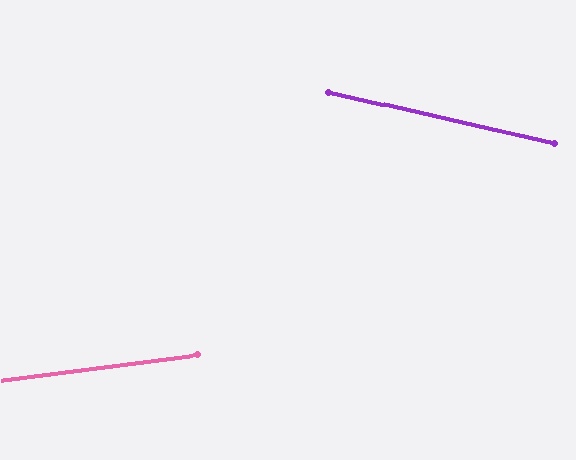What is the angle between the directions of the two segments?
Approximately 20 degrees.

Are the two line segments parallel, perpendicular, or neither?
Neither parallel nor perpendicular — they differ by about 20°.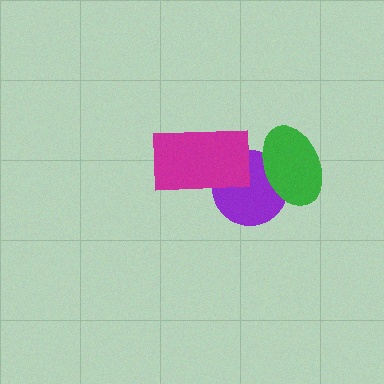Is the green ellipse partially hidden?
No, no other shape covers it.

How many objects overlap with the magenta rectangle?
1 object overlaps with the magenta rectangle.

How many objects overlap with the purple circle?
2 objects overlap with the purple circle.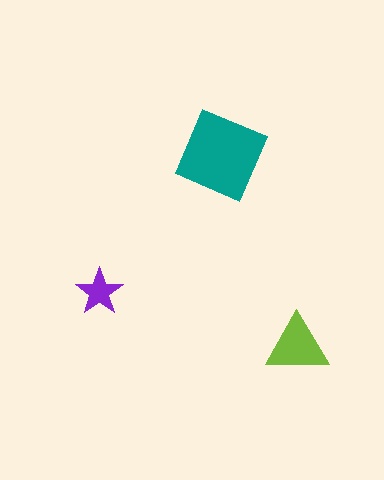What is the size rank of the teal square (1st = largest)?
1st.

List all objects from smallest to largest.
The purple star, the lime triangle, the teal square.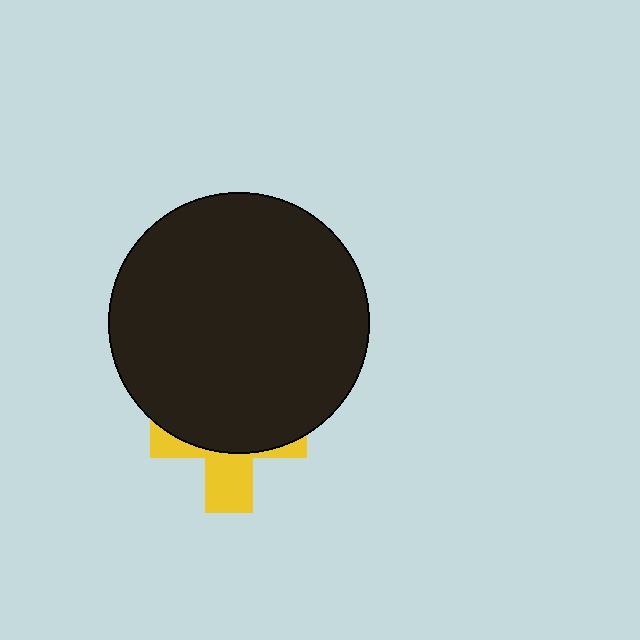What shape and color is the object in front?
The object in front is a black circle.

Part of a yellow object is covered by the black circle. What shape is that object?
It is a cross.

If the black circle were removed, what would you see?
You would see the complete yellow cross.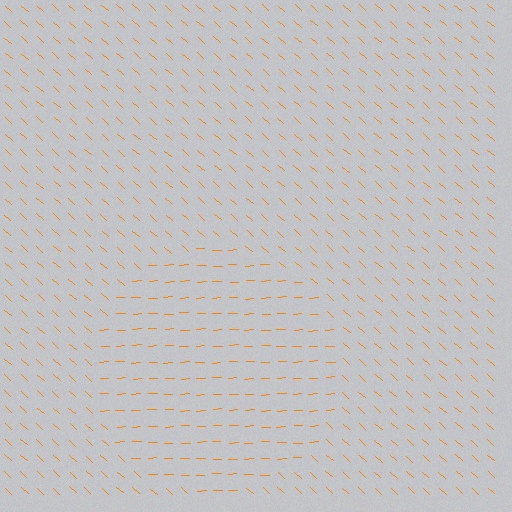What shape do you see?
I see a circle.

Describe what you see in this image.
The image is filled with small orange line segments. A circle region in the image has lines oriented differently from the surrounding lines, creating a visible texture boundary.